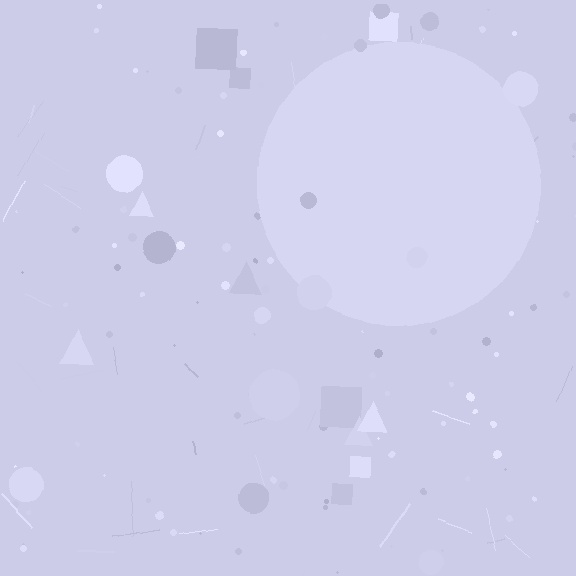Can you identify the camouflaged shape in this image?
The camouflaged shape is a circle.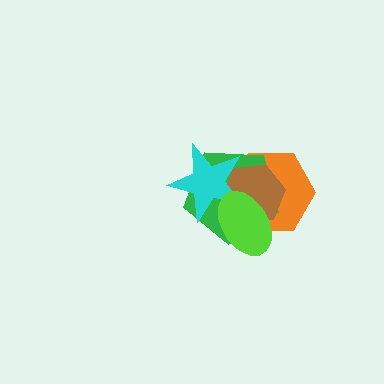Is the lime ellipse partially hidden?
No, no other shape covers it.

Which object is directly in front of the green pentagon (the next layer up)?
The brown hexagon is directly in front of the green pentagon.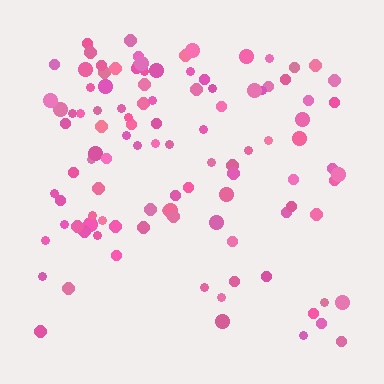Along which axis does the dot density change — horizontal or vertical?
Vertical.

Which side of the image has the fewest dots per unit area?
The bottom.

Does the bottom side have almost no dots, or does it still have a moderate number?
Still a moderate number, just noticeably fewer than the top.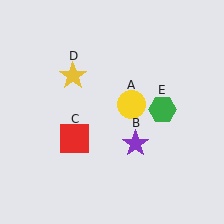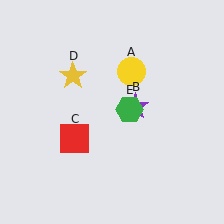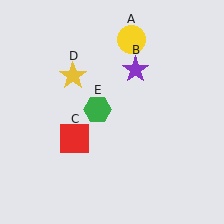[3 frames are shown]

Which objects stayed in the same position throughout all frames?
Red square (object C) and yellow star (object D) remained stationary.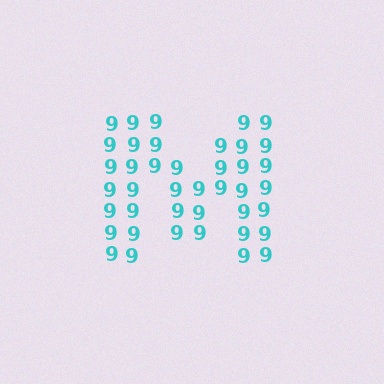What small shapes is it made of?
It is made of small digit 9's.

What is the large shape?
The large shape is the letter M.